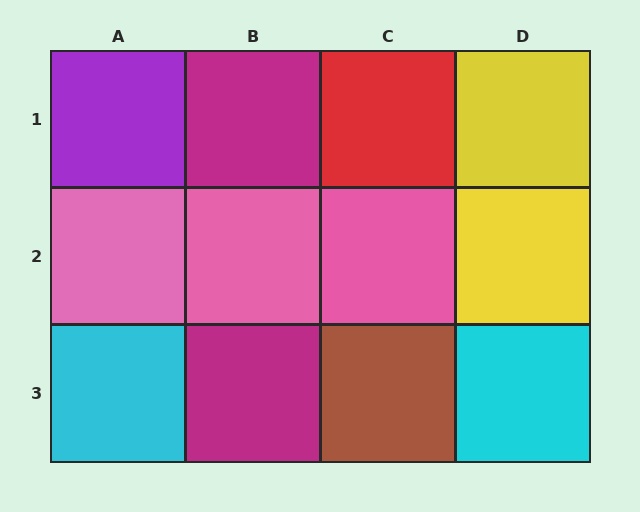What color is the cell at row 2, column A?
Pink.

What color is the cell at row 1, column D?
Yellow.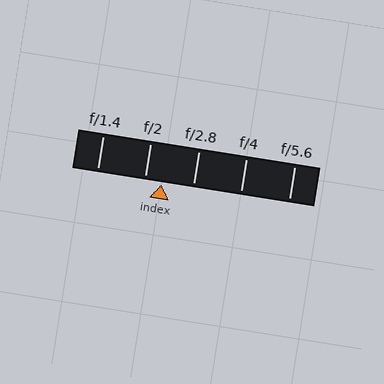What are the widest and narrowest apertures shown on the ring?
The widest aperture shown is f/1.4 and the narrowest is f/5.6.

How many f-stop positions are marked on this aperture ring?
There are 5 f-stop positions marked.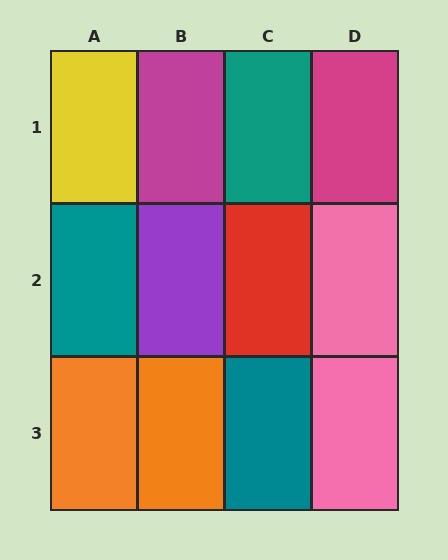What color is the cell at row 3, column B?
Orange.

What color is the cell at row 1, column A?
Yellow.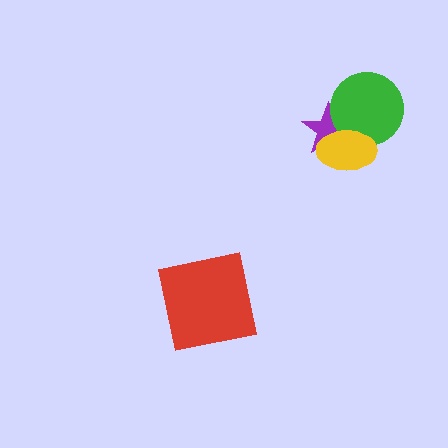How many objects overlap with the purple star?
2 objects overlap with the purple star.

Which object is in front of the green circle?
The yellow ellipse is in front of the green circle.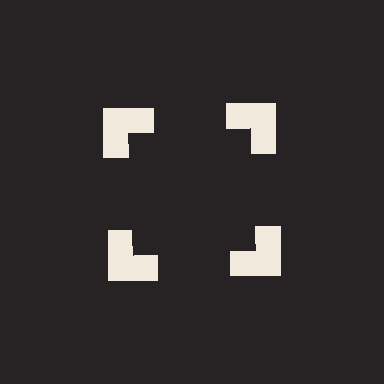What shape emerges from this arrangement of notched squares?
An illusory square — its edges are inferred from the aligned wedge cuts in the notched squares, not physically drawn.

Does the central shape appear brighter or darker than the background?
It typically appears slightly darker than the background, even though no actual brightness change is drawn.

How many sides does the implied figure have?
4 sides.